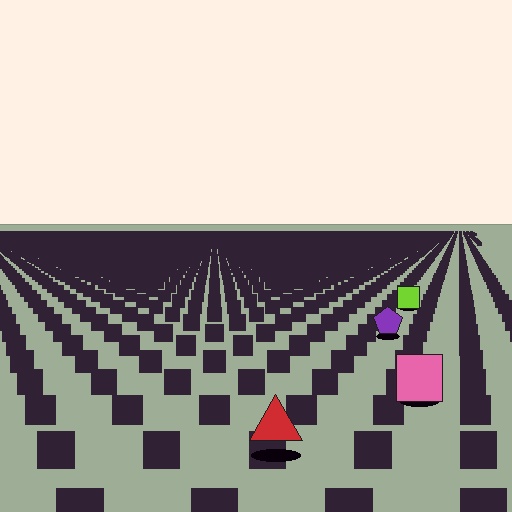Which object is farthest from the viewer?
The lime square is farthest from the viewer. It appears smaller and the ground texture around it is denser.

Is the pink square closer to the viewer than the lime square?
Yes. The pink square is closer — you can tell from the texture gradient: the ground texture is coarser near it.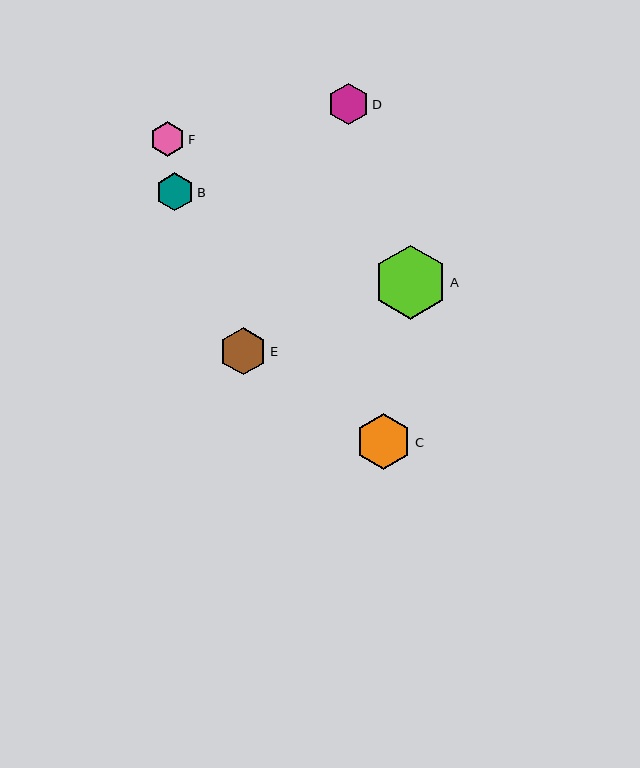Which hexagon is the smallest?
Hexagon F is the smallest with a size of approximately 35 pixels.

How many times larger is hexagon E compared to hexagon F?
Hexagon E is approximately 1.4 times the size of hexagon F.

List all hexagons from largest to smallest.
From largest to smallest: A, C, E, D, B, F.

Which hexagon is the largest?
Hexagon A is the largest with a size of approximately 74 pixels.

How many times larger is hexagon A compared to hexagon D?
Hexagon A is approximately 1.8 times the size of hexagon D.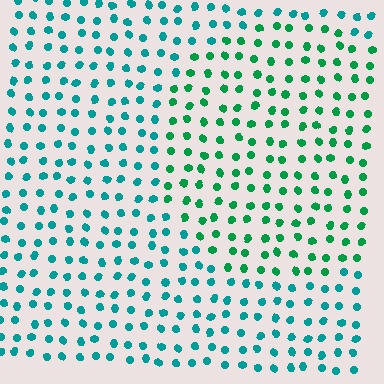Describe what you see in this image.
The image is filled with small teal elements in a uniform arrangement. A circle-shaped region is visible where the elements are tinted to a slightly different hue, forming a subtle color boundary.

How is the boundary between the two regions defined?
The boundary is defined purely by a slight shift in hue (about 32 degrees). Spacing, size, and orientation are identical on both sides.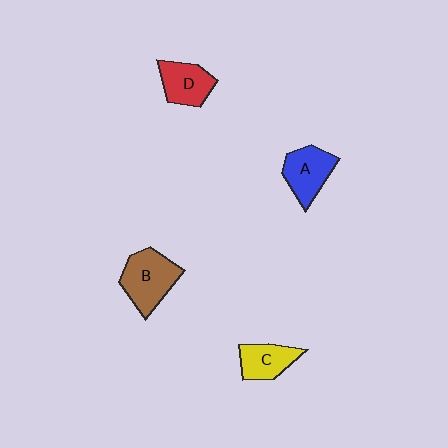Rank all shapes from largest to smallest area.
From largest to smallest: B (brown), A (blue), D (red), C (yellow).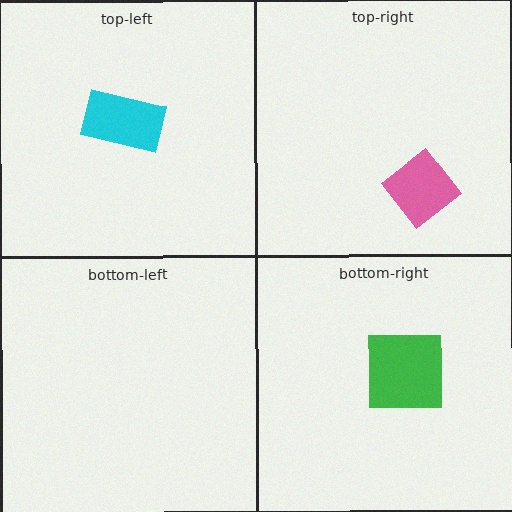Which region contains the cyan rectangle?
The top-left region.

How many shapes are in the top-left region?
1.